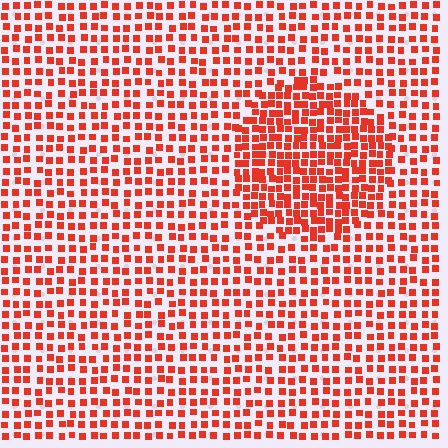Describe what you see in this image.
The image contains small red elements arranged at two different densities. A circle-shaped region is visible where the elements are more densely packed than the surrounding area.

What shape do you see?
I see a circle.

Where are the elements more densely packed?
The elements are more densely packed inside the circle boundary.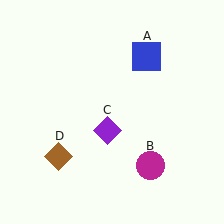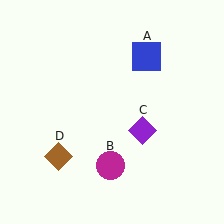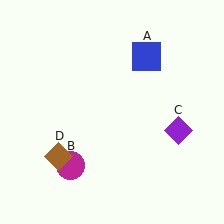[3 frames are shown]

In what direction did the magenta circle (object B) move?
The magenta circle (object B) moved left.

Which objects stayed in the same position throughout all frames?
Blue square (object A) and brown diamond (object D) remained stationary.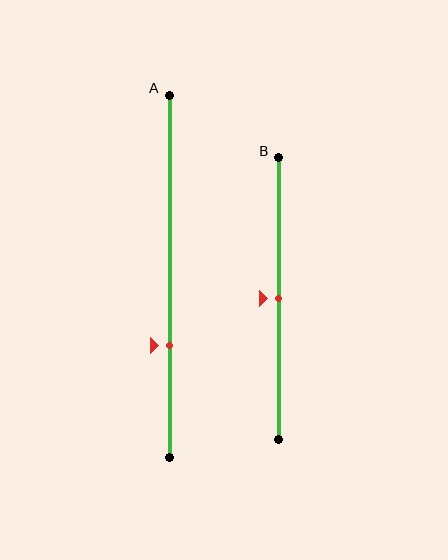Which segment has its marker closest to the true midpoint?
Segment B has its marker closest to the true midpoint.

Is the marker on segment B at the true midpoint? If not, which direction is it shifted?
Yes, the marker on segment B is at the true midpoint.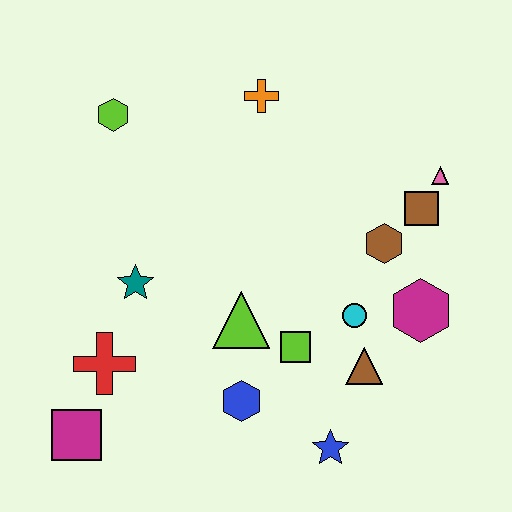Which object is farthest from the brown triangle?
The lime hexagon is farthest from the brown triangle.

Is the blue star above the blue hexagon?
No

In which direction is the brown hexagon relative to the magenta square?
The brown hexagon is to the right of the magenta square.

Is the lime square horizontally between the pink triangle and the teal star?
Yes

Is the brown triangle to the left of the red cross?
No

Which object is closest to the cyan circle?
The brown triangle is closest to the cyan circle.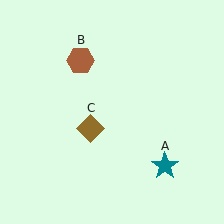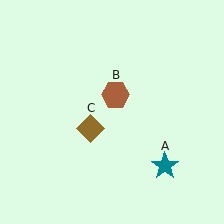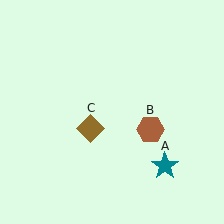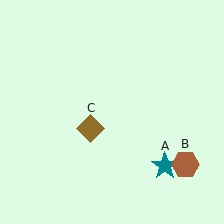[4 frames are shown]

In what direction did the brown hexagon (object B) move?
The brown hexagon (object B) moved down and to the right.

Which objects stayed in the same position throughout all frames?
Teal star (object A) and brown diamond (object C) remained stationary.